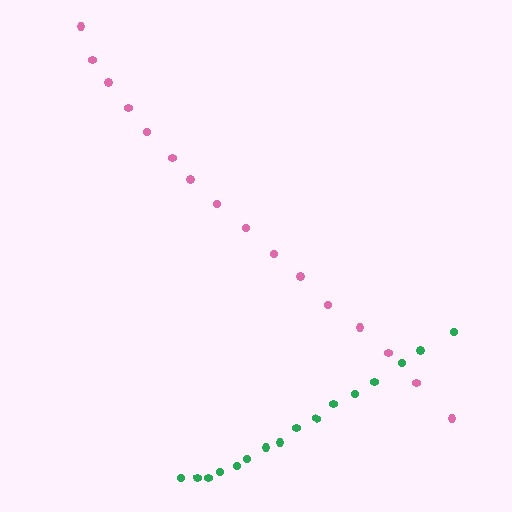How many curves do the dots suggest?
There are 2 distinct paths.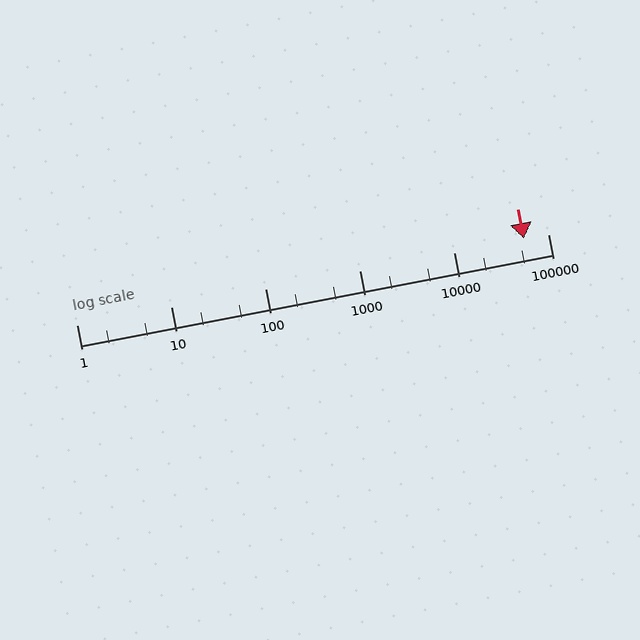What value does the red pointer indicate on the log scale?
The pointer indicates approximately 55000.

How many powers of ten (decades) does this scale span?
The scale spans 5 decades, from 1 to 100000.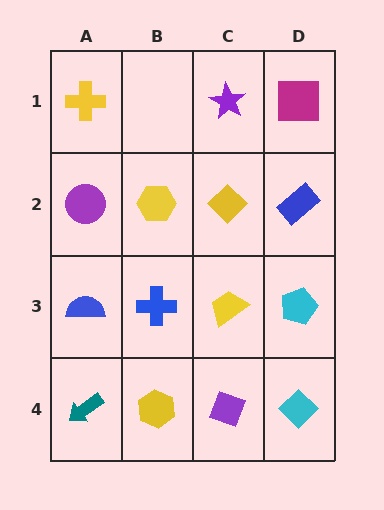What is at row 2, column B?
A yellow hexagon.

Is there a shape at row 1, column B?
No, that cell is empty.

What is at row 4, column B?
A yellow hexagon.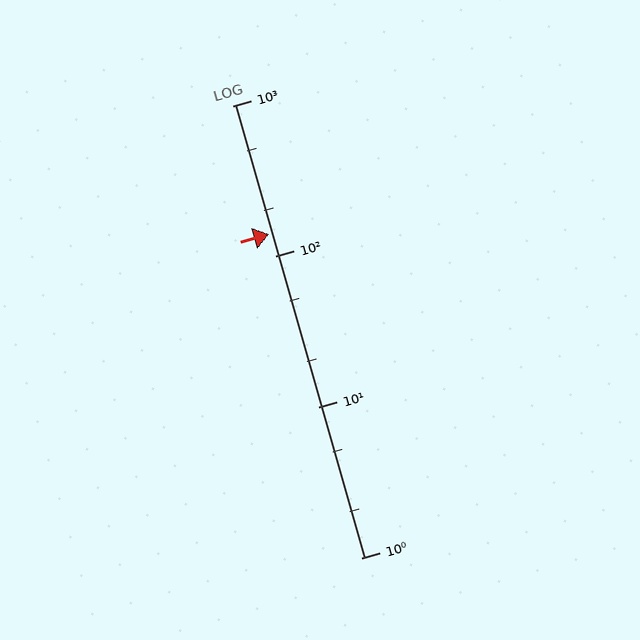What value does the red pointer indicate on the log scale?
The pointer indicates approximately 140.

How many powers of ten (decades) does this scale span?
The scale spans 3 decades, from 1 to 1000.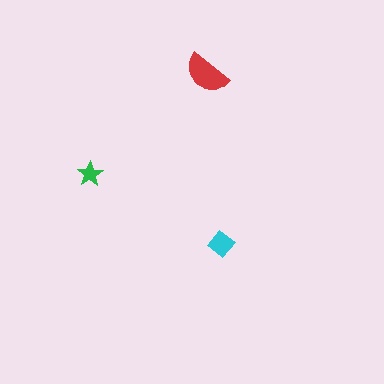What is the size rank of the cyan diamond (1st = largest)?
2nd.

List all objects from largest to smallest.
The red semicircle, the cyan diamond, the green star.